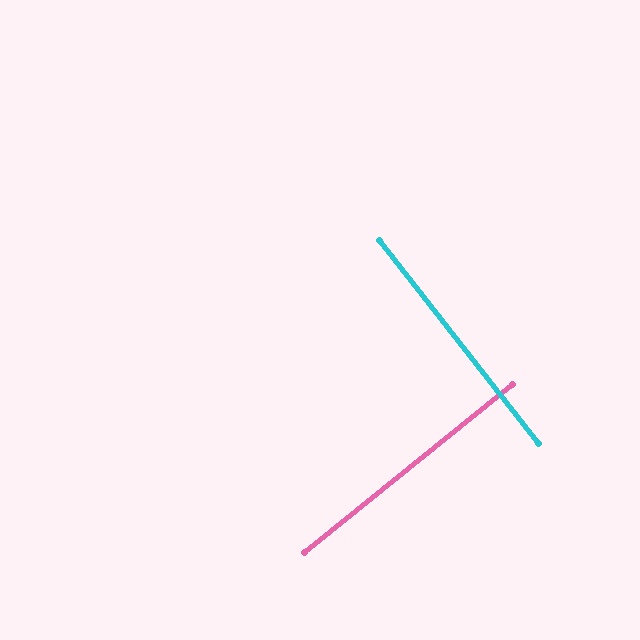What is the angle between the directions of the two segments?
Approximately 89 degrees.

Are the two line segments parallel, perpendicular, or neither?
Perpendicular — they meet at approximately 89°.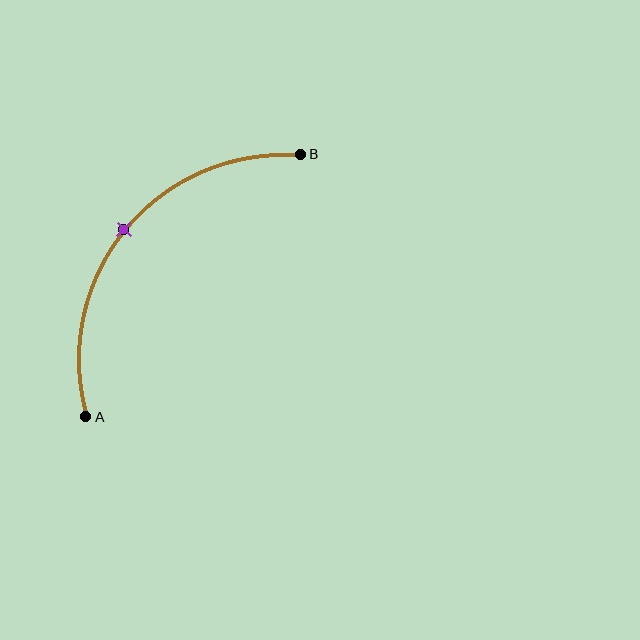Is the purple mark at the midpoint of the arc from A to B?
Yes. The purple mark lies on the arc at equal arc-length from both A and B — it is the arc midpoint.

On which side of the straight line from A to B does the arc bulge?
The arc bulges above and to the left of the straight line connecting A and B.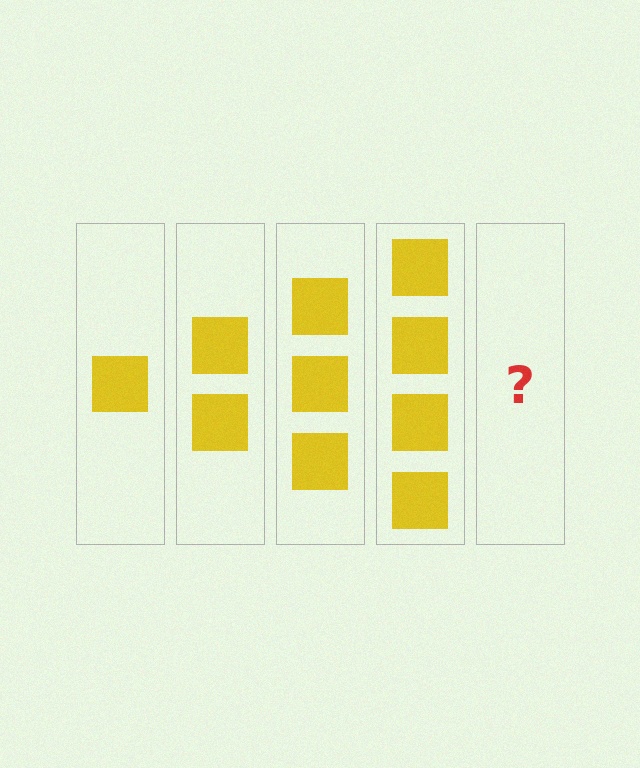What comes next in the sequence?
The next element should be 5 squares.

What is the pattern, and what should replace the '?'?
The pattern is that each step adds one more square. The '?' should be 5 squares.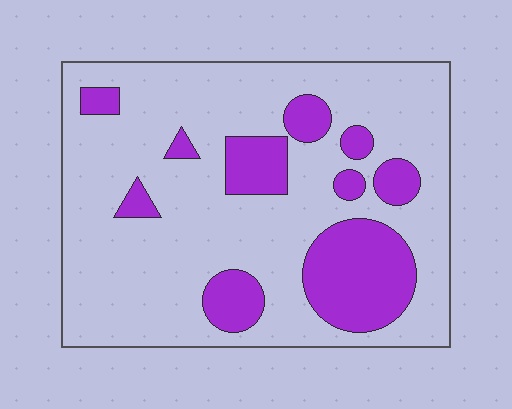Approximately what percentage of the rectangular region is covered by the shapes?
Approximately 25%.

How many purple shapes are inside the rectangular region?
10.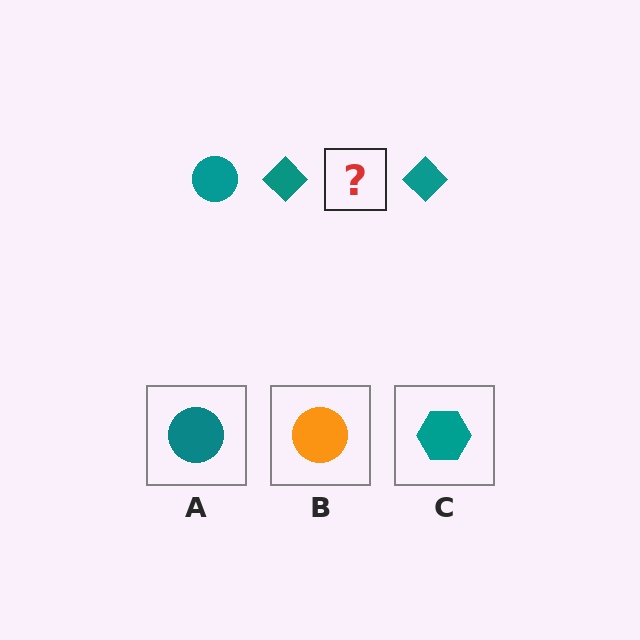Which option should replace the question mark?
Option A.